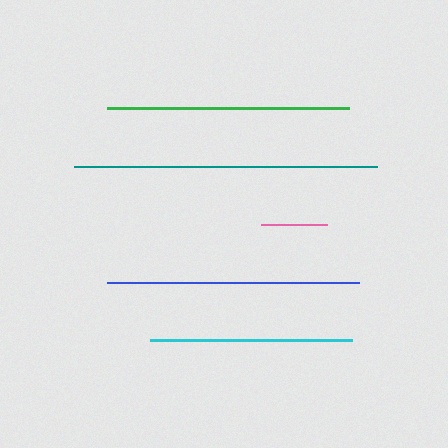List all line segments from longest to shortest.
From longest to shortest: teal, blue, green, cyan, pink.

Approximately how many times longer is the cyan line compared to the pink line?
The cyan line is approximately 3.1 times the length of the pink line.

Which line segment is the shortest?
The pink line is the shortest at approximately 65 pixels.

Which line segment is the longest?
The teal line is the longest at approximately 303 pixels.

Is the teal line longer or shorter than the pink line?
The teal line is longer than the pink line.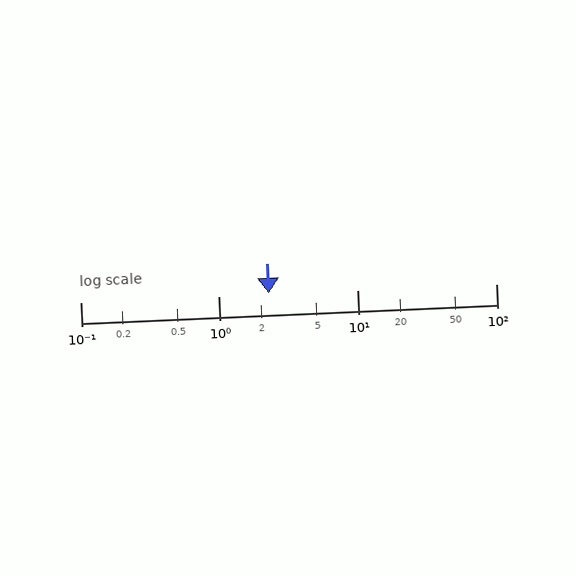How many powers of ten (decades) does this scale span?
The scale spans 3 decades, from 0.1 to 100.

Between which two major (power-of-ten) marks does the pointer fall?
The pointer is between 1 and 10.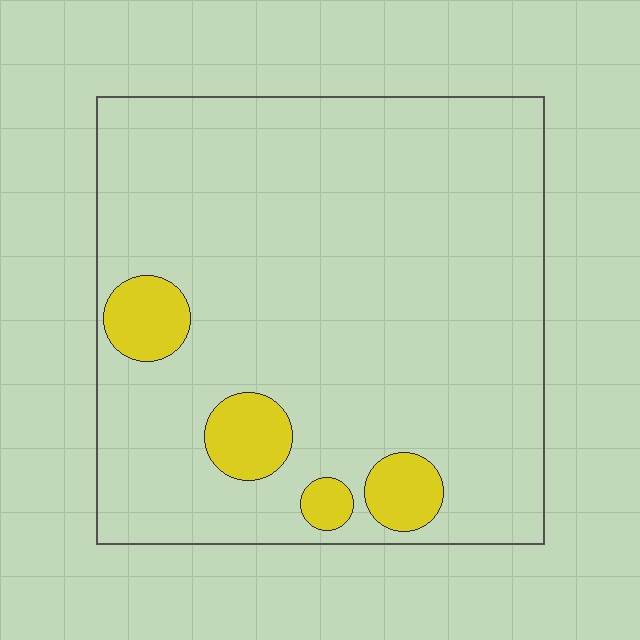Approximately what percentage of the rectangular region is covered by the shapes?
Approximately 10%.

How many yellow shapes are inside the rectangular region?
4.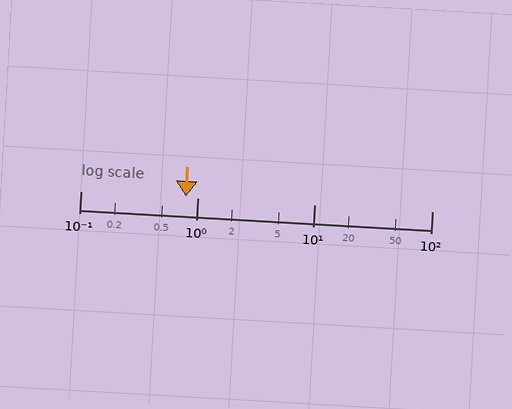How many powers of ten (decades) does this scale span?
The scale spans 3 decades, from 0.1 to 100.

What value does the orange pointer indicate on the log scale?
The pointer indicates approximately 0.8.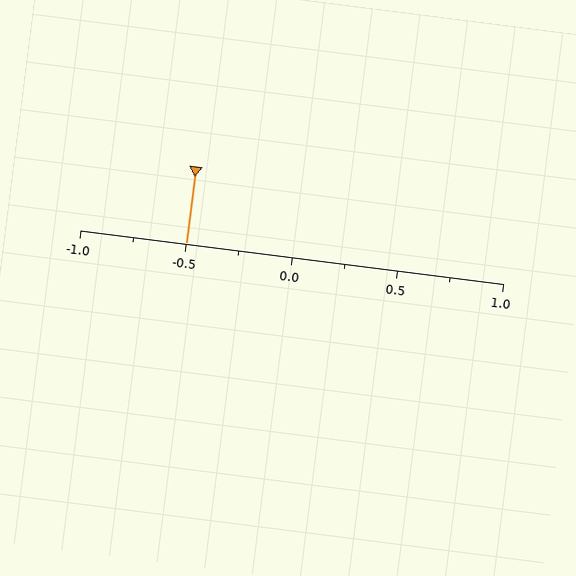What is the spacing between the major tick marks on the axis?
The major ticks are spaced 0.5 apart.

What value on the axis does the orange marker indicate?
The marker indicates approximately -0.5.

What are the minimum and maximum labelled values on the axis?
The axis runs from -1.0 to 1.0.